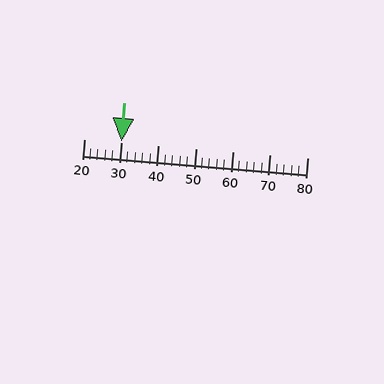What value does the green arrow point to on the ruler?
The green arrow points to approximately 30.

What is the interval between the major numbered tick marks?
The major tick marks are spaced 10 units apart.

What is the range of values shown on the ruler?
The ruler shows values from 20 to 80.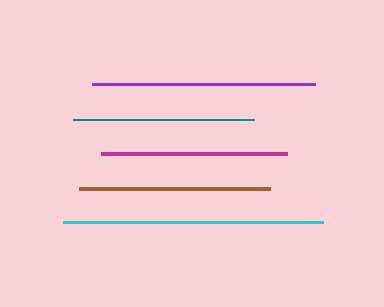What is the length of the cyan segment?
The cyan segment is approximately 260 pixels long.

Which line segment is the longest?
The cyan line is the longest at approximately 260 pixels.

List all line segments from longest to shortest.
From longest to shortest: cyan, purple, brown, magenta, teal.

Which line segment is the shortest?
The teal line is the shortest at approximately 181 pixels.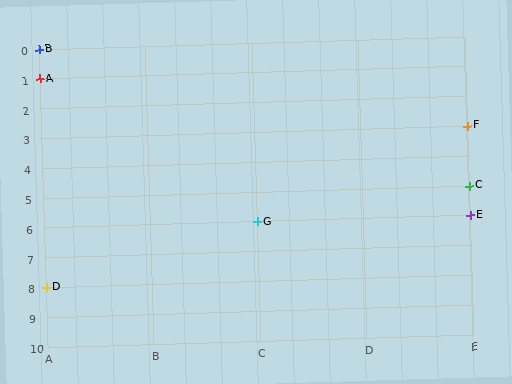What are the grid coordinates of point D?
Point D is at grid coordinates (A, 8).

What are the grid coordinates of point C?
Point C is at grid coordinates (E, 5).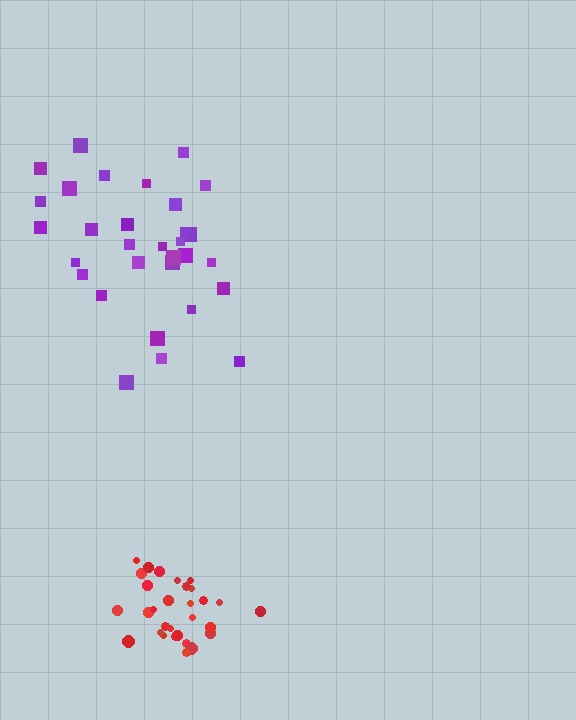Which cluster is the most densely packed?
Red.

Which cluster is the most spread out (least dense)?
Purple.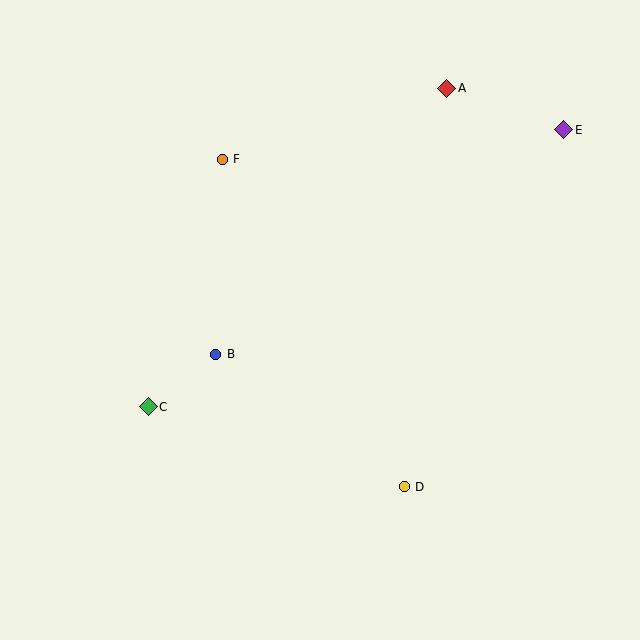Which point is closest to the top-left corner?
Point F is closest to the top-left corner.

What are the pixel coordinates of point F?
Point F is at (222, 159).